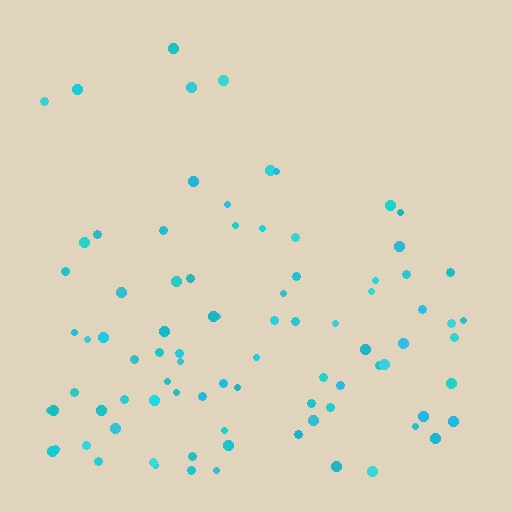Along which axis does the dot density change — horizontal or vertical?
Vertical.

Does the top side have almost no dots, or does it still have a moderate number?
Still a moderate number, just noticeably fewer than the bottom.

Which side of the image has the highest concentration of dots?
The bottom.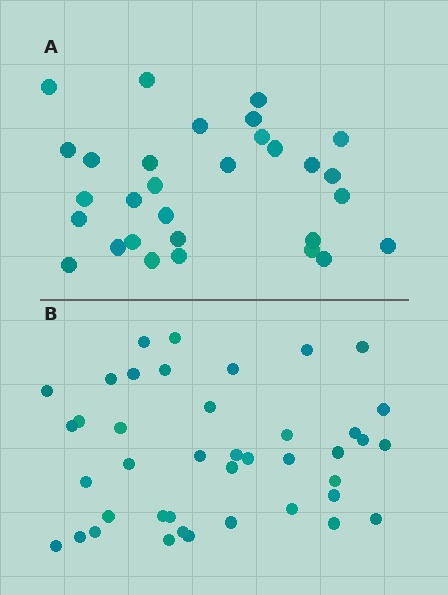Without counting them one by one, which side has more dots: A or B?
Region B (the bottom region) has more dots.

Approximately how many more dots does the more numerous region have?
Region B has roughly 12 or so more dots than region A.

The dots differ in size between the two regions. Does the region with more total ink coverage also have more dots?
No. Region A has more total ink coverage because its dots are larger, but region B actually contains more individual dots. Total area can be misleading — the number of items is what matters here.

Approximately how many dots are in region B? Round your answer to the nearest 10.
About 40 dots. (The exact count is 41, which rounds to 40.)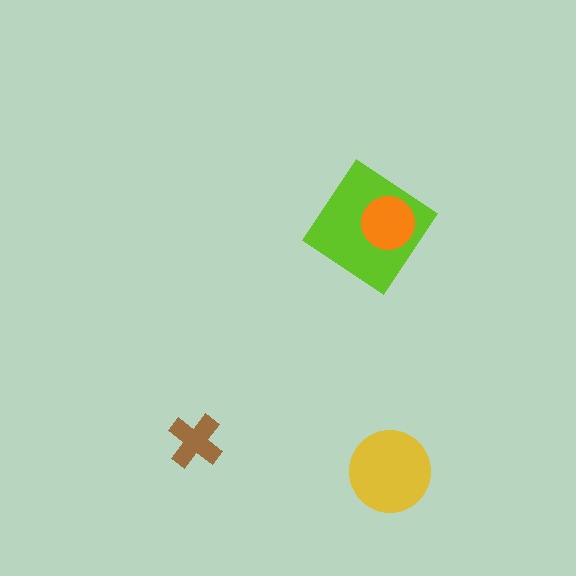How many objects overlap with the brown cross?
0 objects overlap with the brown cross.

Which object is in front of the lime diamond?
The orange circle is in front of the lime diamond.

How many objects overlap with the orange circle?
1 object overlaps with the orange circle.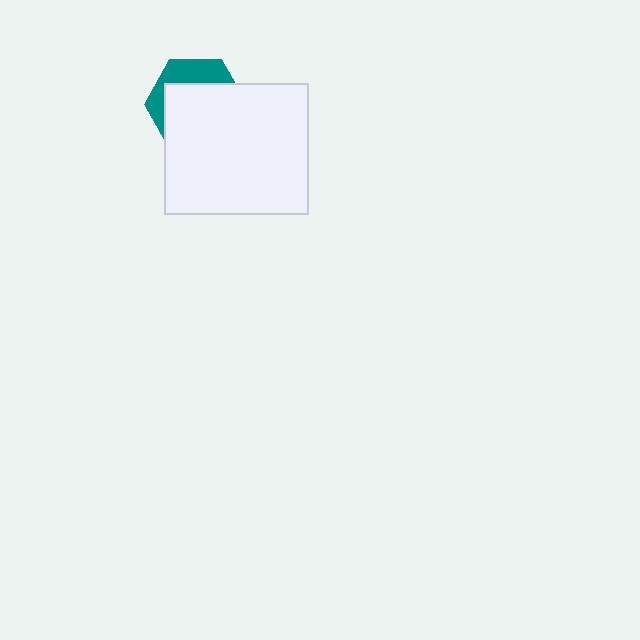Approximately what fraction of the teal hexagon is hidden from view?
Roughly 68% of the teal hexagon is hidden behind the white rectangle.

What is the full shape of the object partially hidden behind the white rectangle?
The partially hidden object is a teal hexagon.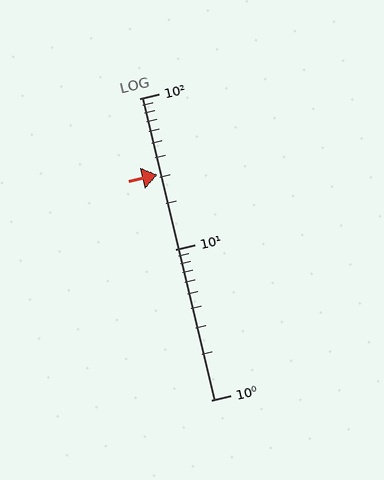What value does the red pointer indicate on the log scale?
The pointer indicates approximately 31.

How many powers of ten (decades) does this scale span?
The scale spans 2 decades, from 1 to 100.